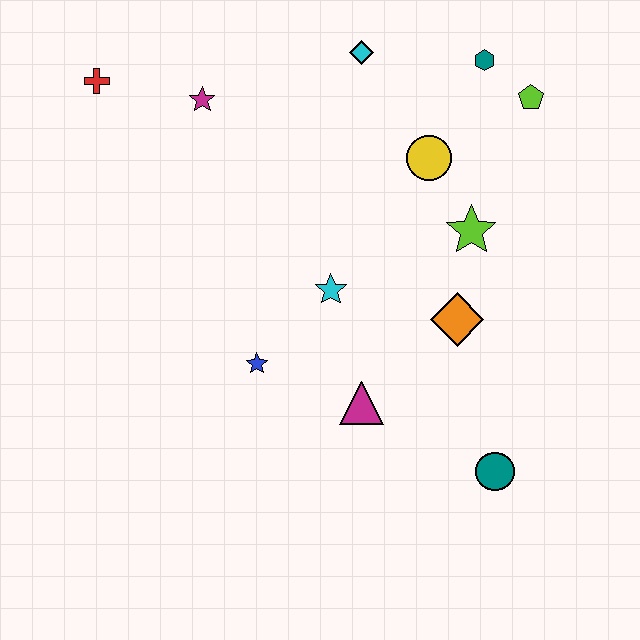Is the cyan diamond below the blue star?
No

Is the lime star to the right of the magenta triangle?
Yes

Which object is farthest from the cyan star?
The red cross is farthest from the cyan star.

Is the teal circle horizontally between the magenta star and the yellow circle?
No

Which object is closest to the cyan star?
The blue star is closest to the cyan star.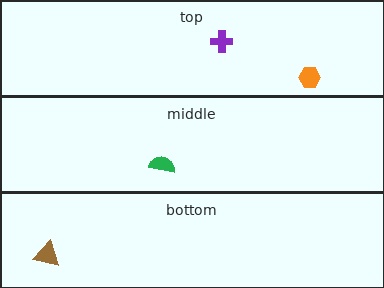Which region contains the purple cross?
The top region.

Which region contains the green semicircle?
The middle region.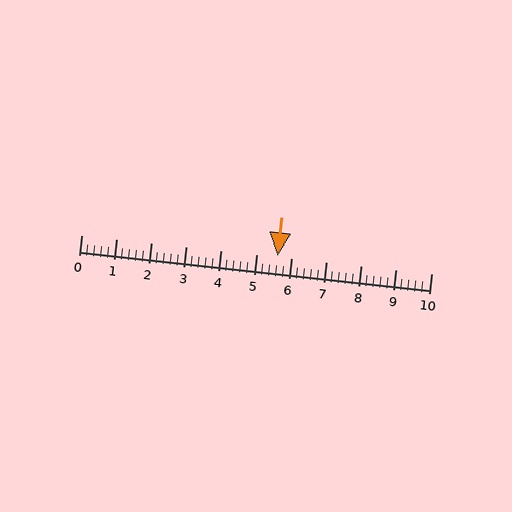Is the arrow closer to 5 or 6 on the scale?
The arrow is closer to 6.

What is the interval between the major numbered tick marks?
The major tick marks are spaced 1 units apart.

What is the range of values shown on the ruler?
The ruler shows values from 0 to 10.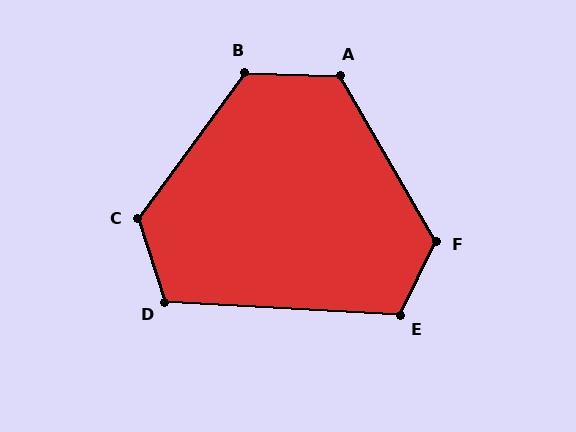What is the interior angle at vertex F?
Approximately 125 degrees (obtuse).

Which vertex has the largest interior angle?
C, at approximately 126 degrees.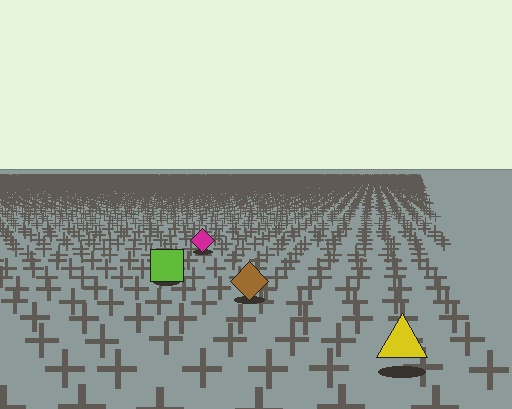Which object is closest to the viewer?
The yellow triangle is closest. The texture marks near it are larger and more spread out.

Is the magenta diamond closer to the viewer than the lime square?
No. The lime square is closer — you can tell from the texture gradient: the ground texture is coarser near it.